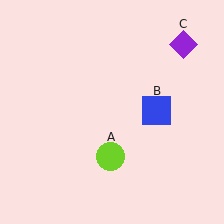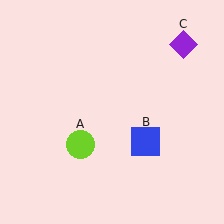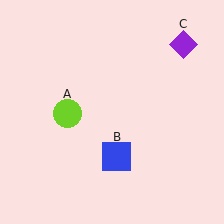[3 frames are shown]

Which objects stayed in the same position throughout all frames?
Purple diamond (object C) remained stationary.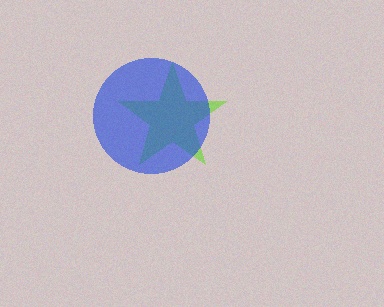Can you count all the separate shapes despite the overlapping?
Yes, there are 2 separate shapes.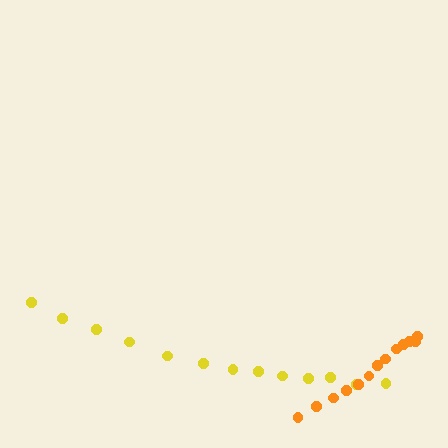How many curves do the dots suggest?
There are 2 distinct paths.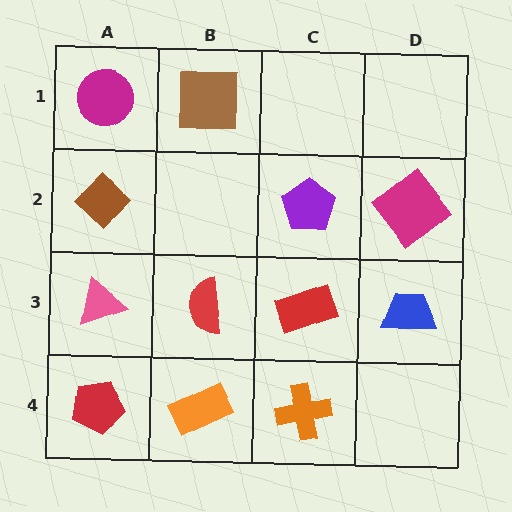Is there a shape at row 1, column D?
No, that cell is empty.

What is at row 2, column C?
A purple pentagon.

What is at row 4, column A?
A red pentagon.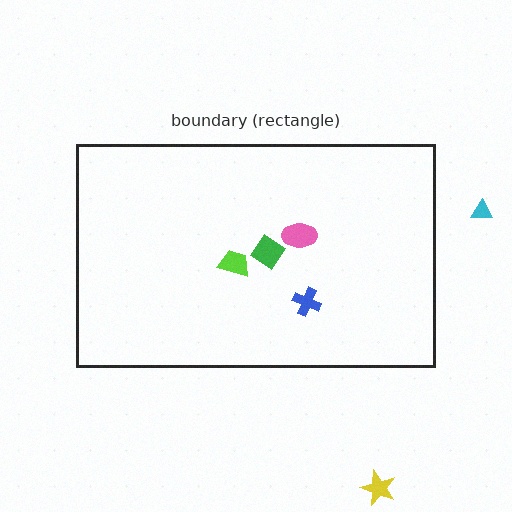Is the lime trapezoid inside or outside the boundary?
Inside.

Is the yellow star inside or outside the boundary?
Outside.